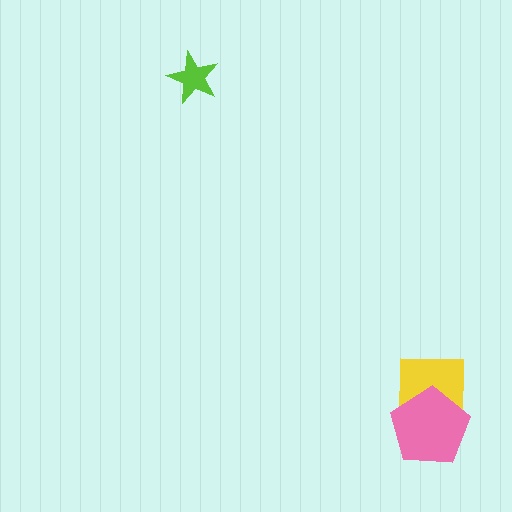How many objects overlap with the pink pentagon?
1 object overlaps with the pink pentagon.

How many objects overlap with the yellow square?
1 object overlaps with the yellow square.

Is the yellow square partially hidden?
Yes, it is partially covered by another shape.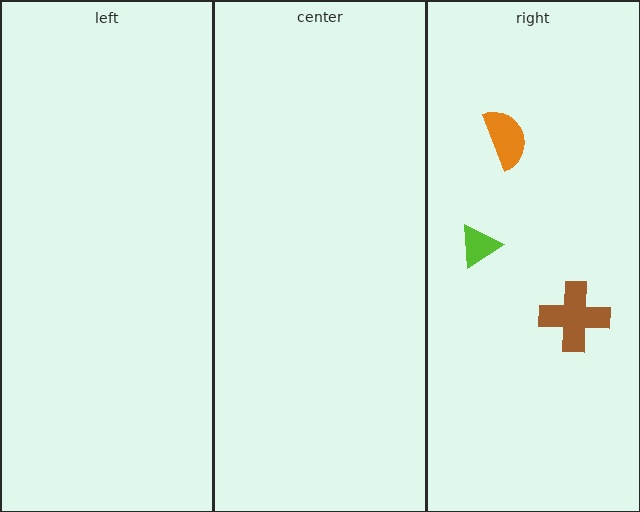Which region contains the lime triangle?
The right region.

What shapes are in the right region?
The lime triangle, the orange semicircle, the brown cross.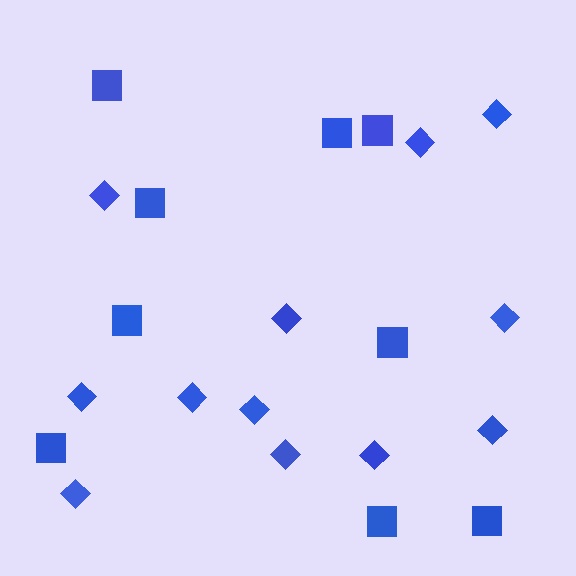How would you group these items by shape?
There are 2 groups: one group of squares (9) and one group of diamonds (12).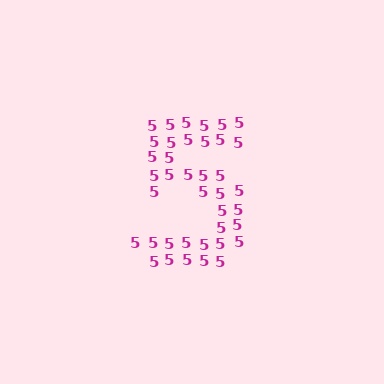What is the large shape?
The large shape is the digit 5.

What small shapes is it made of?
It is made of small digit 5's.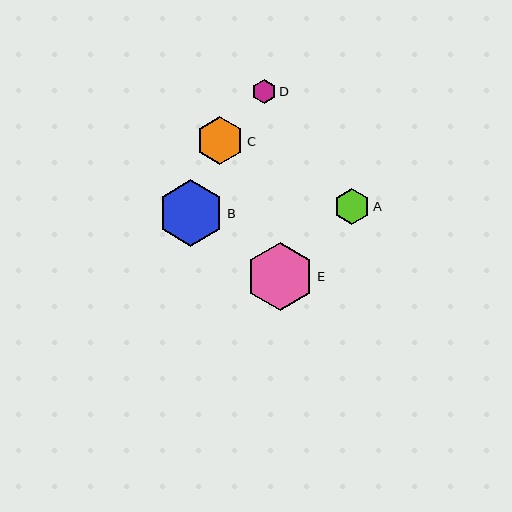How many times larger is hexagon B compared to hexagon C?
Hexagon B is approximately 1.4 times the size of hexagon C.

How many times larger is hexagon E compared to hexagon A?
Hexagon E is approximately 1.9 times the size of hexagon A.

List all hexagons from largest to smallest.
From largest to smallest: E, B, C, A, D.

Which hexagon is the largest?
Hexagon E is the largest with a size of approximately 68 pixels.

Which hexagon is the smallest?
Hexagon D is the smallest with a size of approximately 24 pixels.